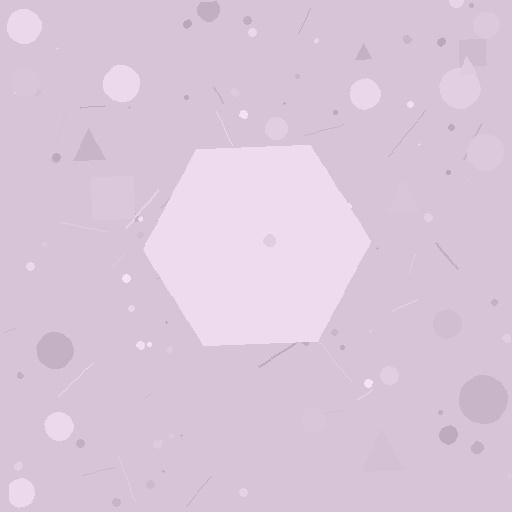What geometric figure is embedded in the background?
A hexagon is embedded in the background.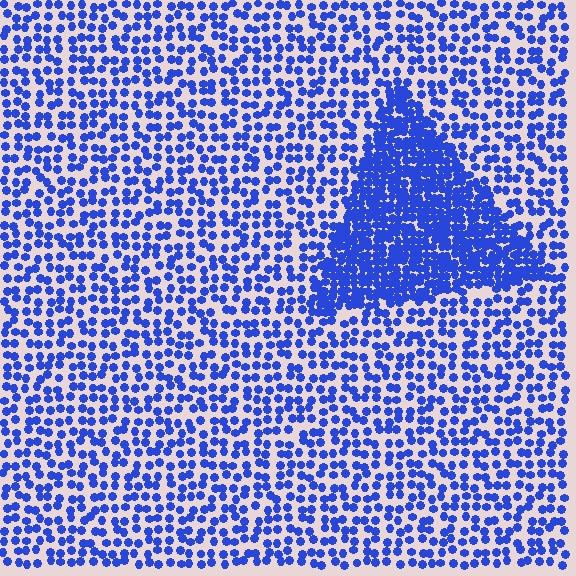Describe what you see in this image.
The image contains small blue elements arranged at two different densities. A triangle-shaped region is visible where the elements are more densely packed than the surrounding area.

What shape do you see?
I see a triangle.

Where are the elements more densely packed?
The elements are more densely packed inside the triangle boundary.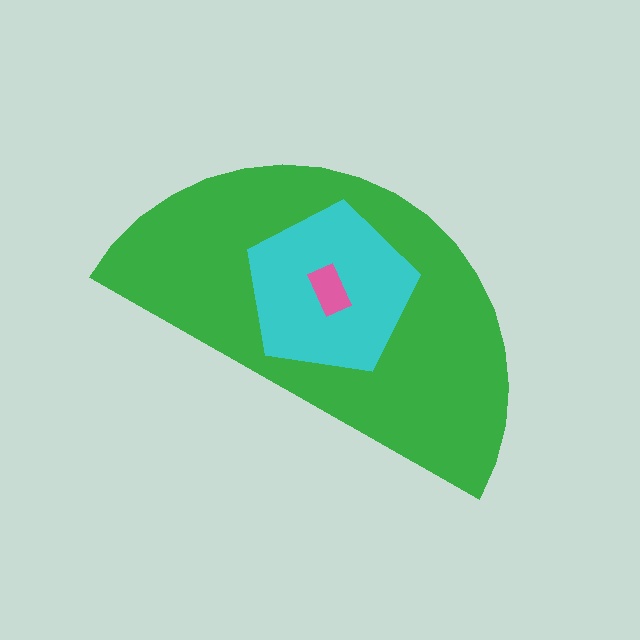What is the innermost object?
The pink rectangle.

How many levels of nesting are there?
3.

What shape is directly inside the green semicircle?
The cyan pentagon.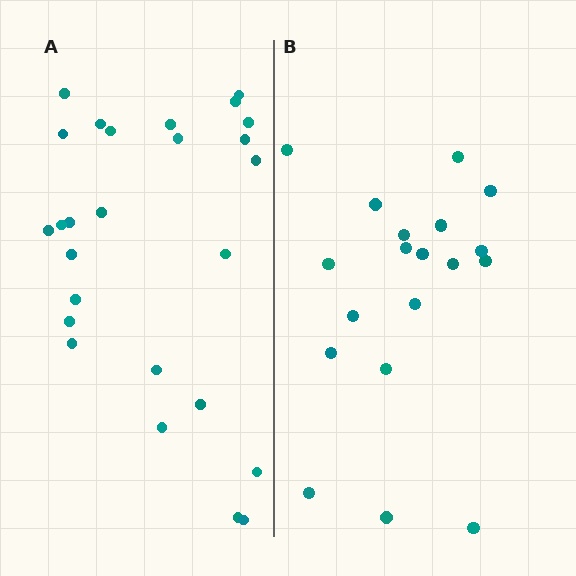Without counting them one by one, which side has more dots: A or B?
Region A (the left region) has more dots.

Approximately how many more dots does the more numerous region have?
Region A has roughly 8 or so more dots than region B.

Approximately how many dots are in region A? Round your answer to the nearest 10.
About 30 dots. (The exact count is 26, which rounds to 30.)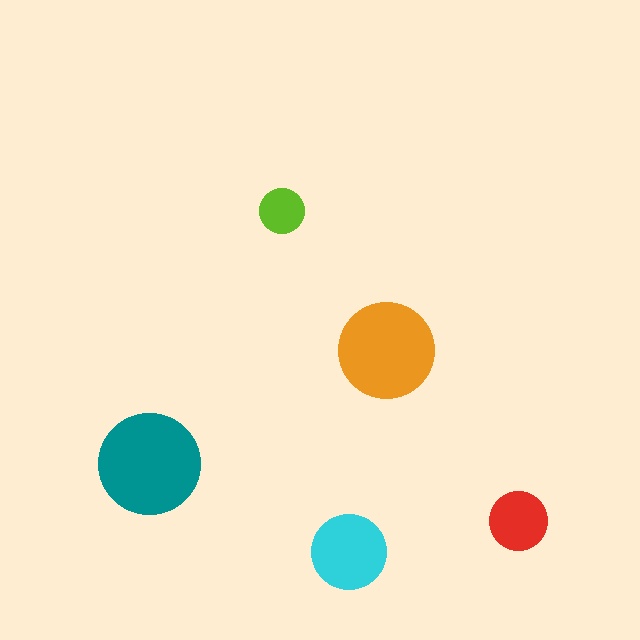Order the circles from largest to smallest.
the teal one, the orange one, the cyan one, the red one, the lime one.